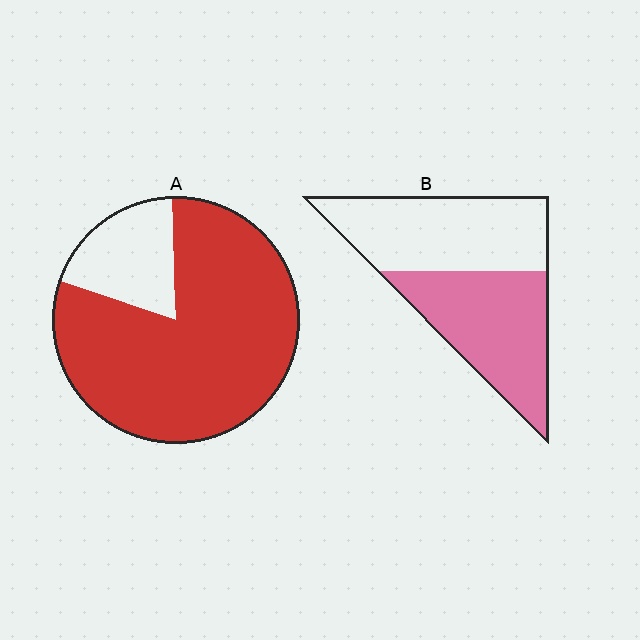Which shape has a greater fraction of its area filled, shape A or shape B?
Shape A.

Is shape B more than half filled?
Roughly half.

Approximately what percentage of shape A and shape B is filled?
A is approximately 80% and B is approximately 50%.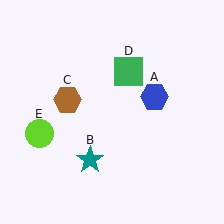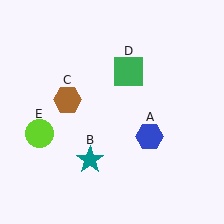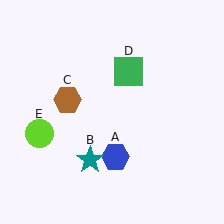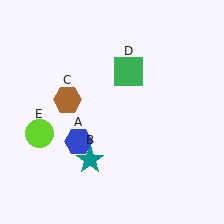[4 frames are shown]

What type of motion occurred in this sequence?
The blue hexagon (object A) rotated clockwise around the center of the scene.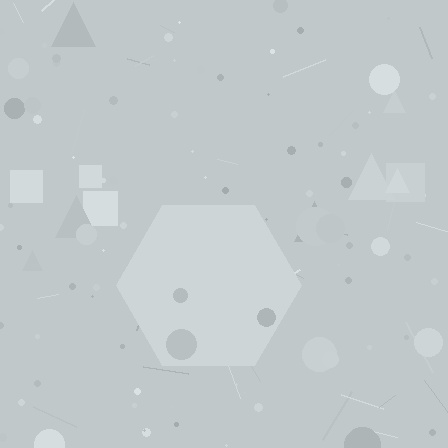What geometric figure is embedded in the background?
A hexagon is embedded in the background.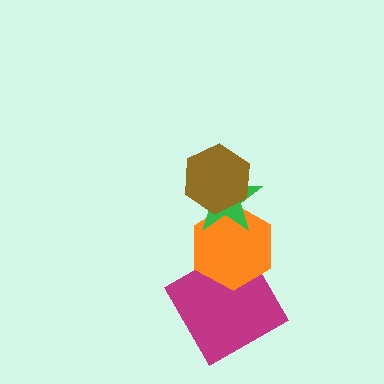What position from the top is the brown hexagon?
The brown hexagon is 1st from the top.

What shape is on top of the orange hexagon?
The green star is on top of the orange hexagon.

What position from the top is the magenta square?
The magenta square is 4th from the top.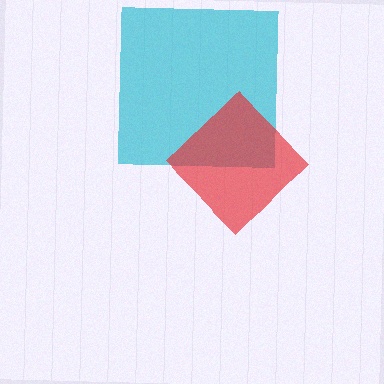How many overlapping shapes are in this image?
There are 2 overlapping shapes in the image.